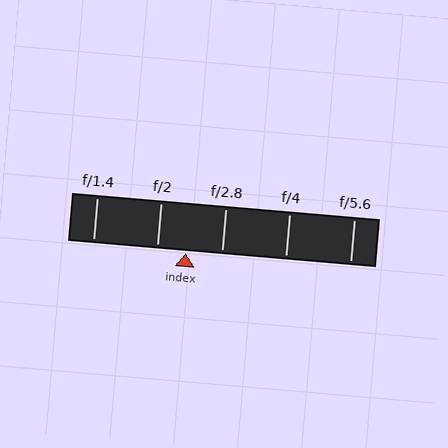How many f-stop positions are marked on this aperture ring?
There are 5 f-stop positions marked.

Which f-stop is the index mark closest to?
The index mark is closest to f/2.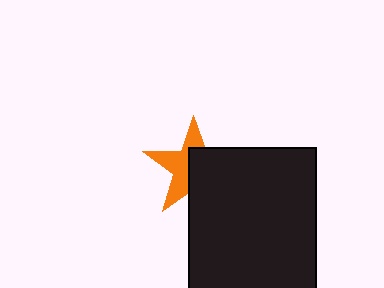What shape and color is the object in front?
The object in front is a black rectangle.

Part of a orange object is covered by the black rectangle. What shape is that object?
It is a star.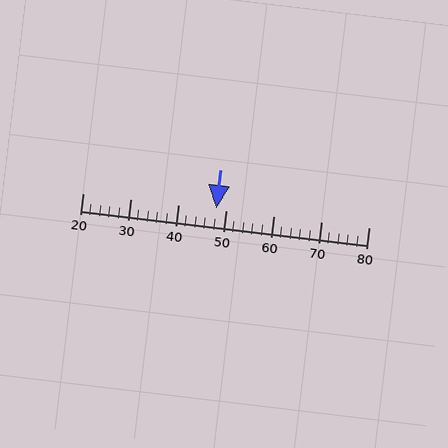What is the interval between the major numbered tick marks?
The major tick marks are spaced 10 units apart.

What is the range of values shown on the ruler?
The ruler shows values from 20 to 80.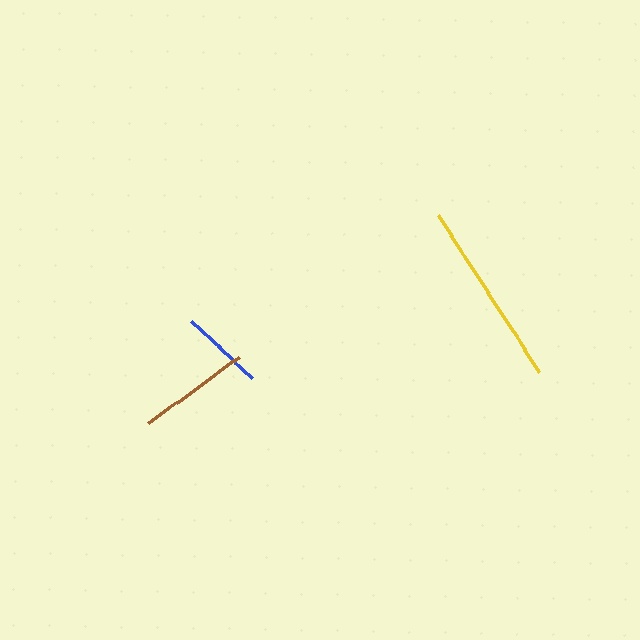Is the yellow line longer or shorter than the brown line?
The yellow line is longer than the brown line.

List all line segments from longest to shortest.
From longest to shortest: yellow, brown, blue.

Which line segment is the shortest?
The blue line is the shortest at approximately 84 pixels.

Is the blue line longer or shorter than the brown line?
The brown line is longer than the blue line.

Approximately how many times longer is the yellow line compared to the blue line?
The yellow line is approximately 2.2 times the length of the blue line.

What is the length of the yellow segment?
The yellow segment is approximately 186 pixels long.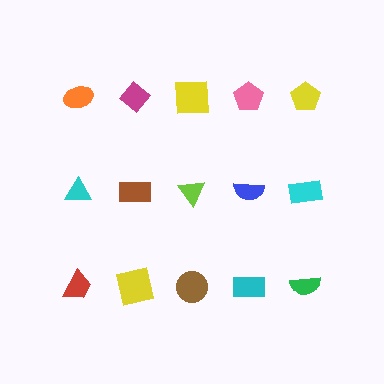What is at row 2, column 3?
A lime triangle.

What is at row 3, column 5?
A green semicircle.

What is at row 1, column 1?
An orange ellipse.